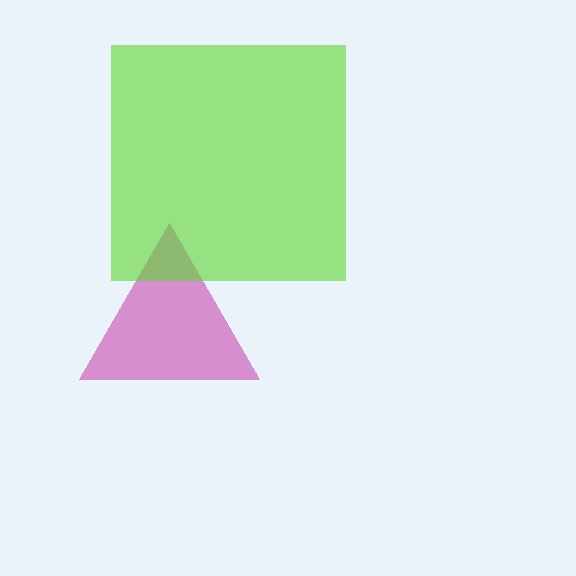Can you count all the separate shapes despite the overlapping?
Yes, there are 2 separate shapes.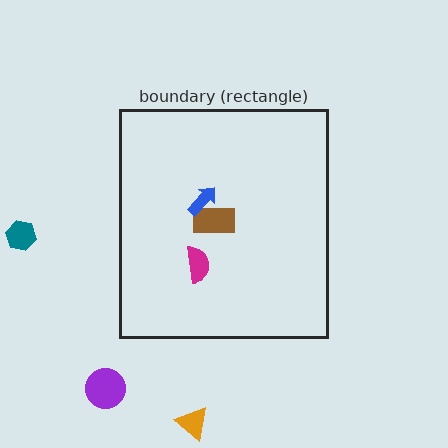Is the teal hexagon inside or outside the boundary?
Outside.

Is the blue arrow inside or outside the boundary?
Inside.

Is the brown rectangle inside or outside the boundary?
Inside.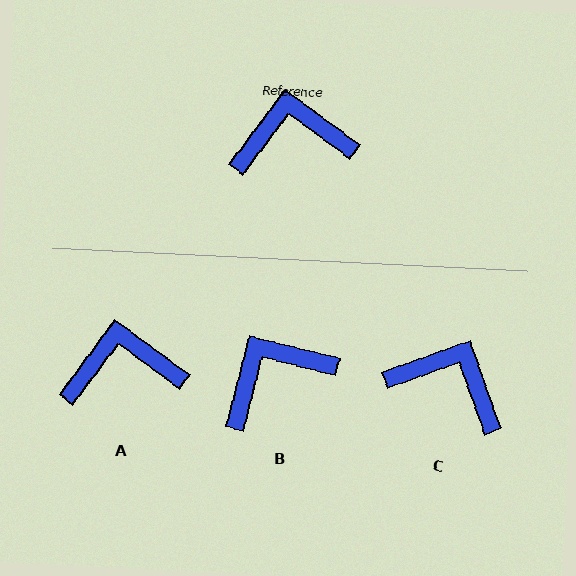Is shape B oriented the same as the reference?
No, it is off by about 22 degrees.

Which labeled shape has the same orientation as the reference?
A.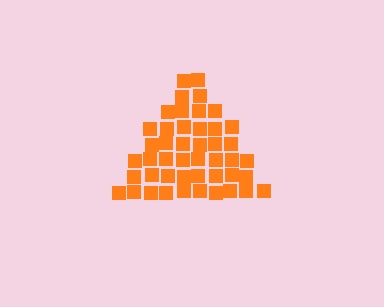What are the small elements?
The small elements are squares.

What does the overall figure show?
The overall figure shows a triangle.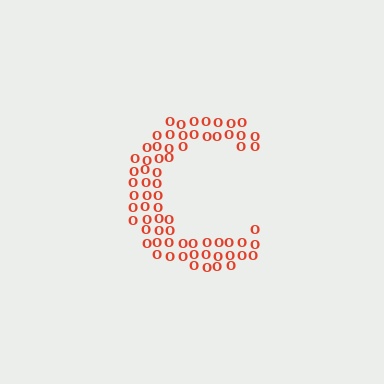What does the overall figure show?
The overall figure shows the letter C.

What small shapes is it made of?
It is made of small letter O's.